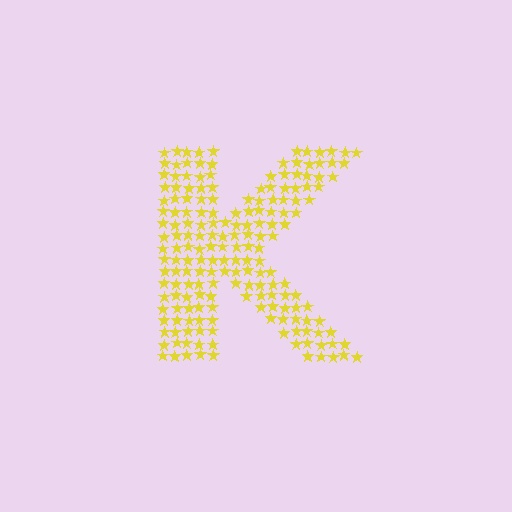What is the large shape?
The large shape is the letter K.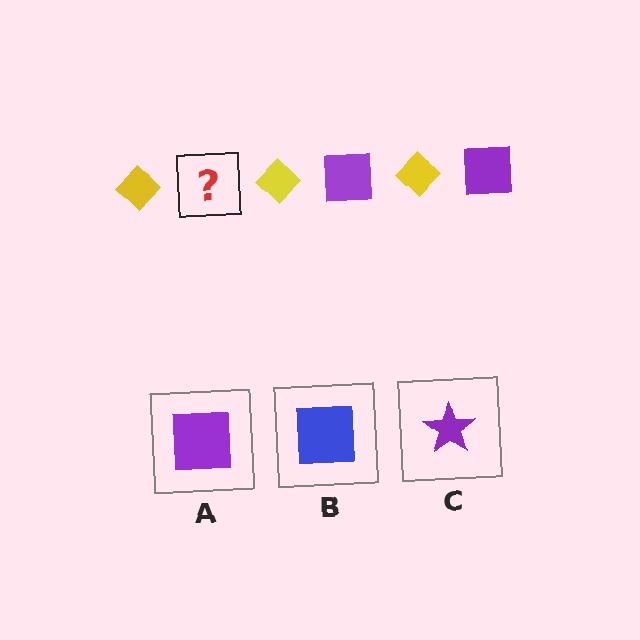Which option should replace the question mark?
Option A.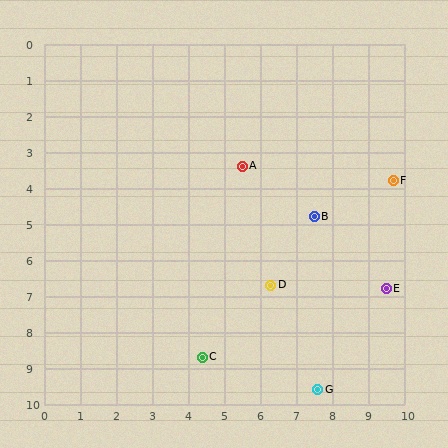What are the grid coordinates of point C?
Point C is at approximately (4.4, 8.7).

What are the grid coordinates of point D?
Point D is at approximately (6.3, 6.7).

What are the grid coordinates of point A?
Point A is at approximately (5.5, 3.4).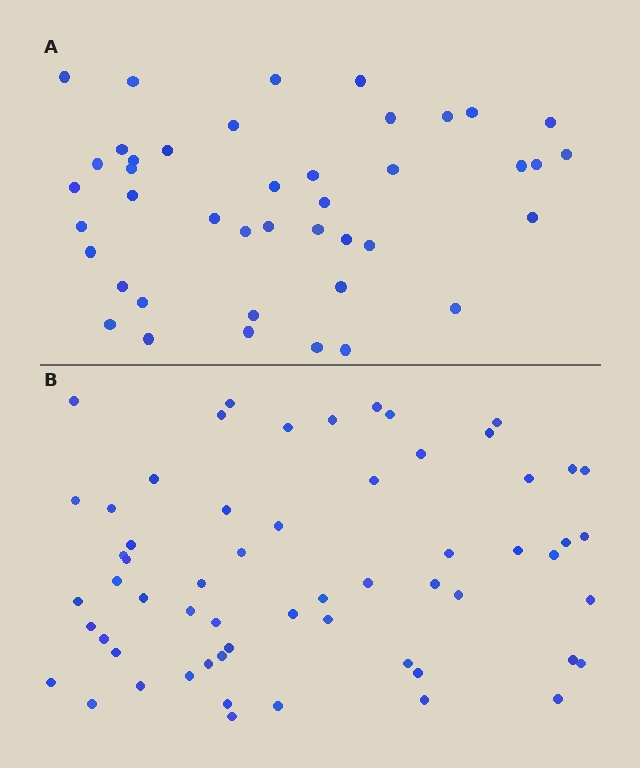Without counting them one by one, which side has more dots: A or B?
Region B (the bottom region) has more dots.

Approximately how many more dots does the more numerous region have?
Region B has approximately 20 more dots than region A.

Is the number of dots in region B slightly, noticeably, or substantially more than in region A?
Region B has noticeably more, but not dramatically so. The ratio is roughly 1.4 to 1.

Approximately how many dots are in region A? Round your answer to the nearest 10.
About 40 dots. (The exact count is 42, which rounds to 40.)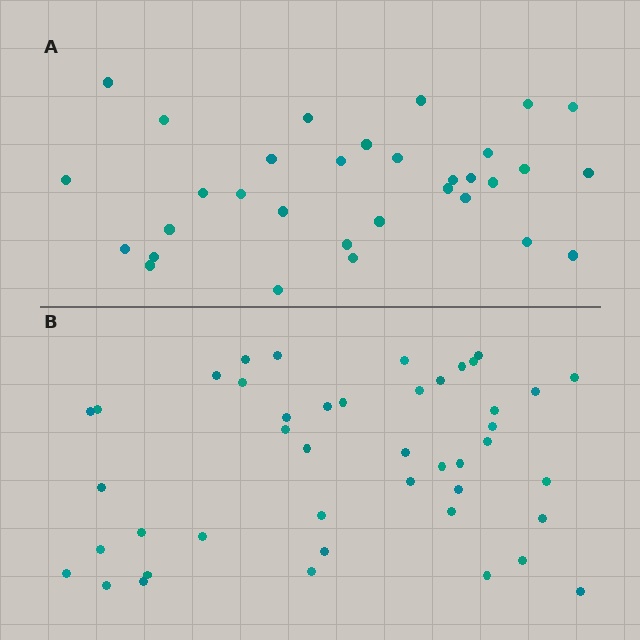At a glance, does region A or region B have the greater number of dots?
Region B (the bottom region) has more dots.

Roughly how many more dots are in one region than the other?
Region B has roughly 12 or so more dots than region A.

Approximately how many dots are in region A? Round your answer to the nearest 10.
About 30 dots. (The exact count is 32, which rounds to 30.)